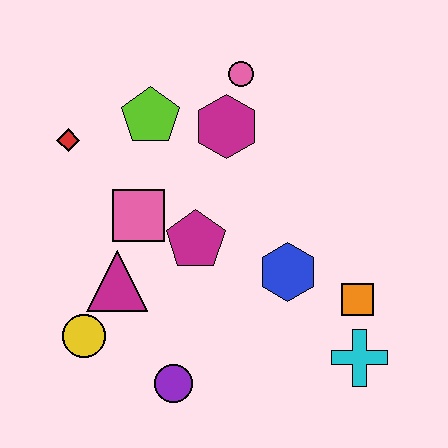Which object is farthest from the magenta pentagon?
The cyan cross is farthest from the magenta pentagon.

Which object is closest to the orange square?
The cyan cross is closest to the orange square.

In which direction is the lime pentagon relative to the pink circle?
The lime pentagon is to the left of the pink circle.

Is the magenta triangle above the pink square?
No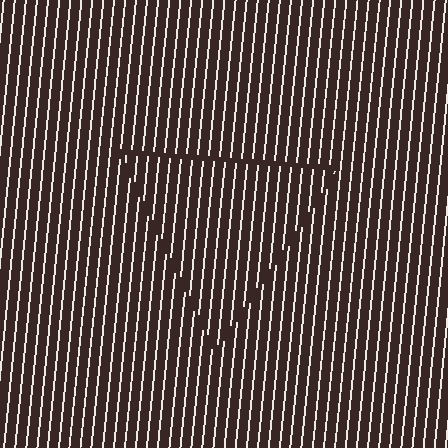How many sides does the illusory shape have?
3 sides — the line-ends trace a triangle.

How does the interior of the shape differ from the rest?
The interior of the shape contains the same grating, shifted by half a period — the contour is defined by the phase discontinuity where line-ends from the inner and outer gratings abut.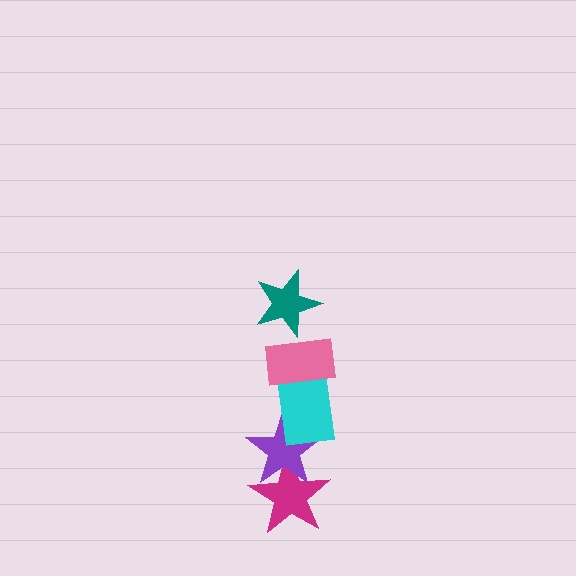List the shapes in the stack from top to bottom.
From top to bottom: the teal star, the pink rectangle, the cyan rectangle, the purple star, the magenta star.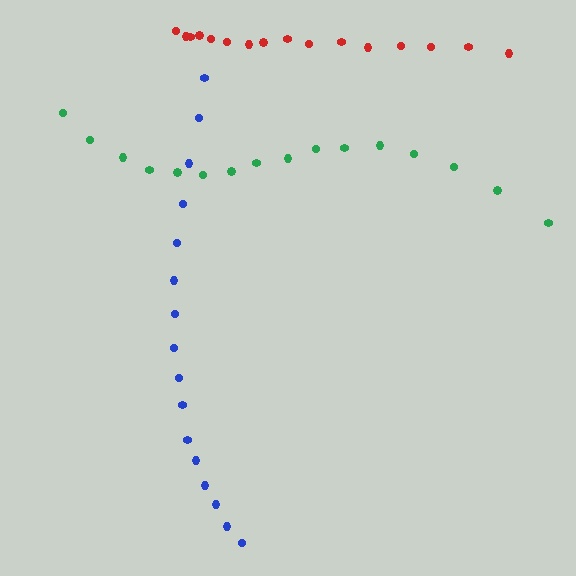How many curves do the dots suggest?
There are 3 distinct paths.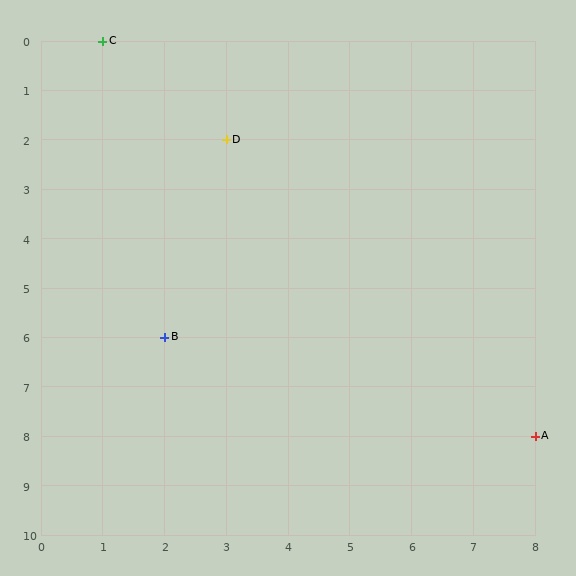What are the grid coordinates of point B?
Point B is at grid coordinates (2, 6).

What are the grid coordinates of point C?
Point C is at grid coordinates (1, 0).